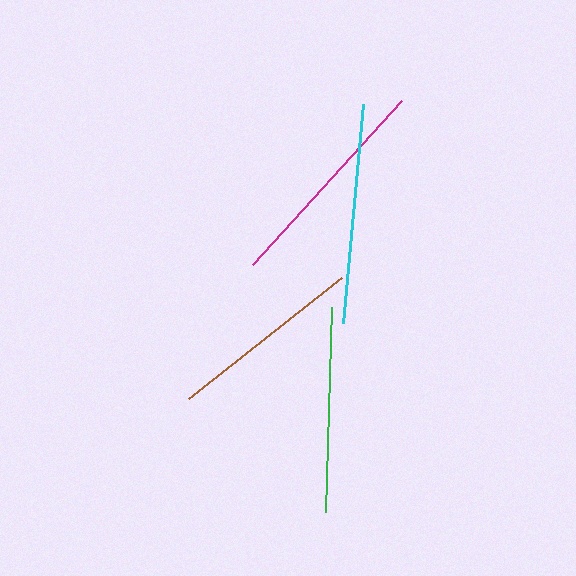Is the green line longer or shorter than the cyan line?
The cyan line is longer than the green line.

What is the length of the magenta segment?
The magenta segment is approximately 221 pixels long.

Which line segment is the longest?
The magenta line is the longest at approximately 221 pixels.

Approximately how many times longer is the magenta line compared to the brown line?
The magenta line is approximately 1.1 times the length of the brown line.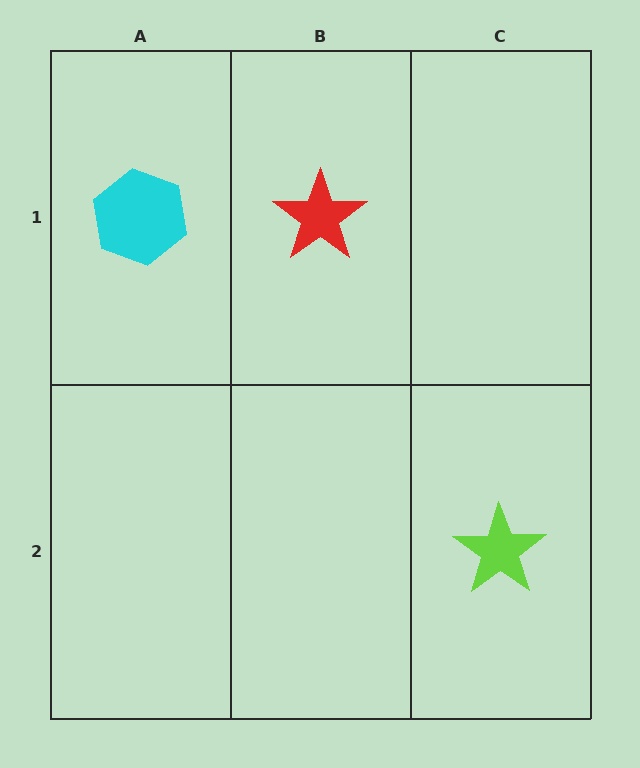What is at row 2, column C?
A lime star.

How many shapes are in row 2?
1 shape.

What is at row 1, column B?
A red star.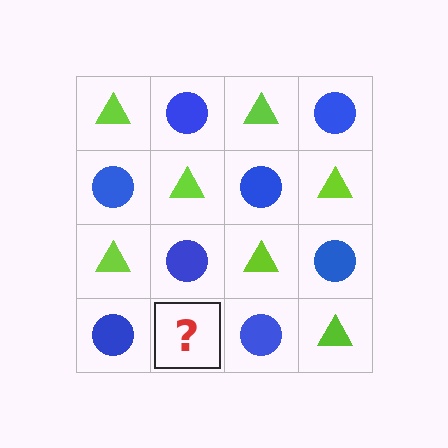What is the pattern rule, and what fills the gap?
The rule is that it alternates lime triangle and blue circle in a checkerboard pattern. The gap should be filled with a lime triangle.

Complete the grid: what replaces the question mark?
The question mark should be replaced with a lime triangle.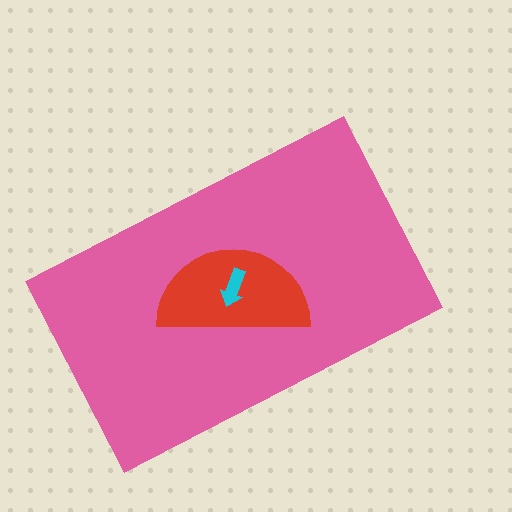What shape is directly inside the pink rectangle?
The red semicircle.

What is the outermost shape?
The pink rectangle.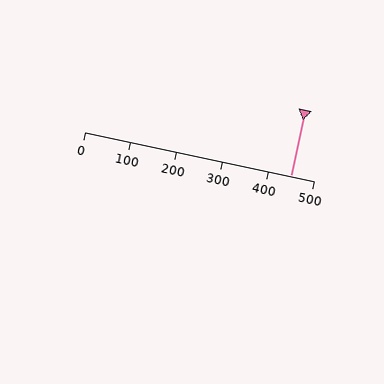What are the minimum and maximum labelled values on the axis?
The axis runs from 0 to 500.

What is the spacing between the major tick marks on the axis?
The major ticks are spaced 100 apart.